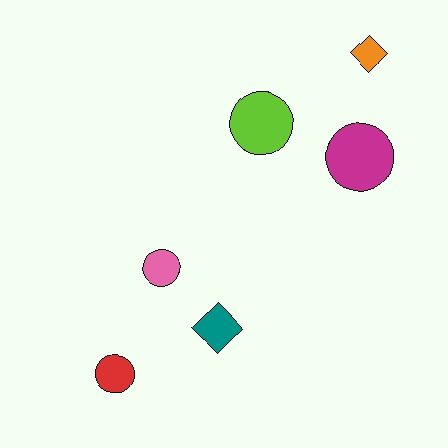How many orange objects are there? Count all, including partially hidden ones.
There is 1 orange object.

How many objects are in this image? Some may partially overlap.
There are 6 objects.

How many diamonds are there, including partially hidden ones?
There are 2 diamonds.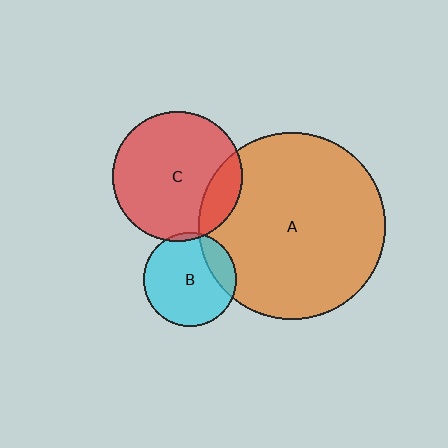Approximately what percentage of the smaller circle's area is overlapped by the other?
Approximately 20%.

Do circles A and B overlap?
Yes.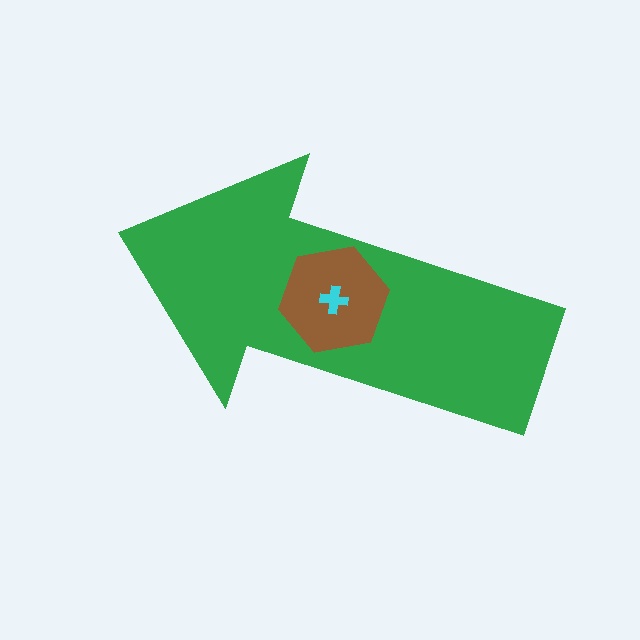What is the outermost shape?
The green arrow.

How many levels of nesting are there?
3.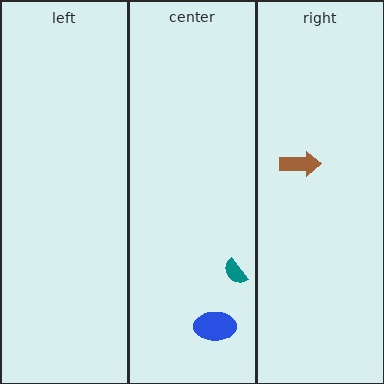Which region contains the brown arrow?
The right region.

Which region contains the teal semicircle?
The center region.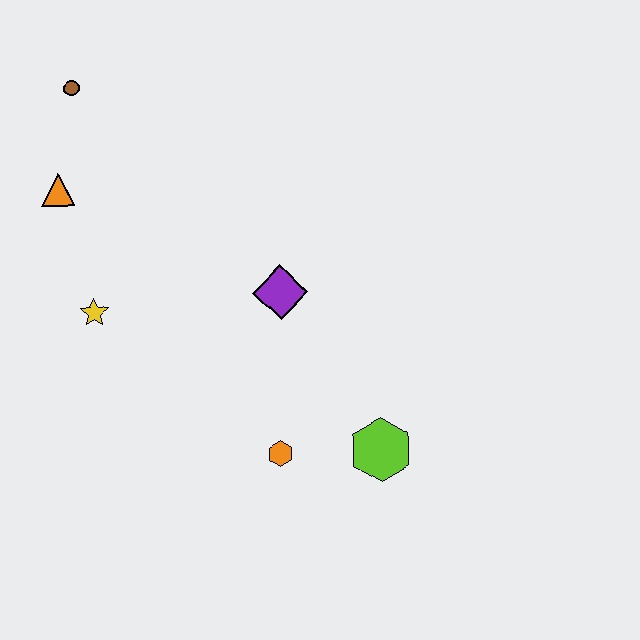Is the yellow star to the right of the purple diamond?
No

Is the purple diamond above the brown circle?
No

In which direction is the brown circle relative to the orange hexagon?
The brown circle is above the orange hexagon.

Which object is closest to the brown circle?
The orange triangle is closest to the brown circle.